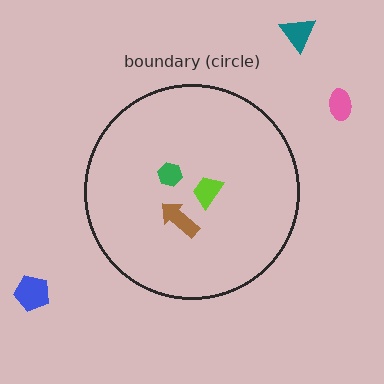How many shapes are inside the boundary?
3 inside, 3 outside.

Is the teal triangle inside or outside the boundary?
Outside.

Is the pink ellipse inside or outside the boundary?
Outside.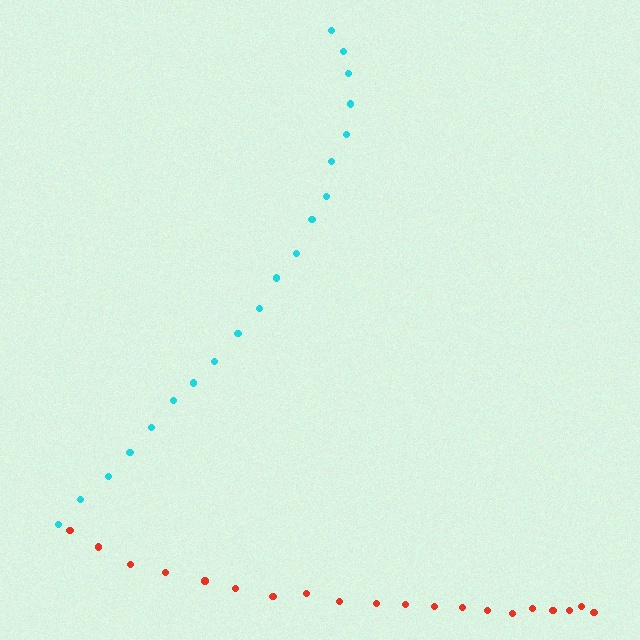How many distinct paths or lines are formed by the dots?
There are 2 distinct paths.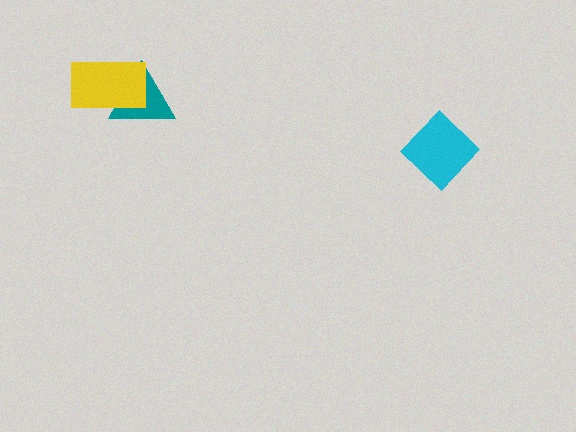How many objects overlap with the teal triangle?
1 object overlaps with the teal triangle.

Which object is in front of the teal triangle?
The yellow rectangle is in front of the teal triangle.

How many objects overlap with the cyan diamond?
0 objects overlap with the cyan diamond.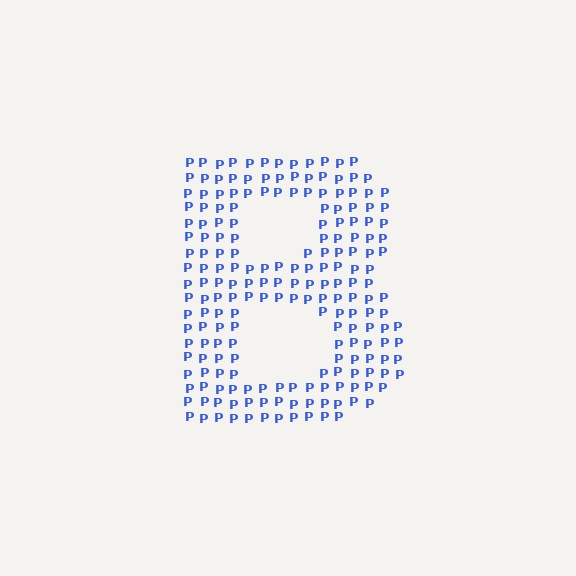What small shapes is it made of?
It is made of small letter P's.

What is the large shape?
The large shape is the letter B.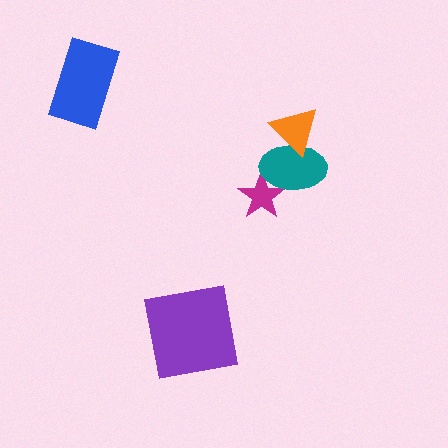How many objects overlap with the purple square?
0 objects overlap with the purple square.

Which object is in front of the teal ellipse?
The orange triangle is in front of the teal ellipse.